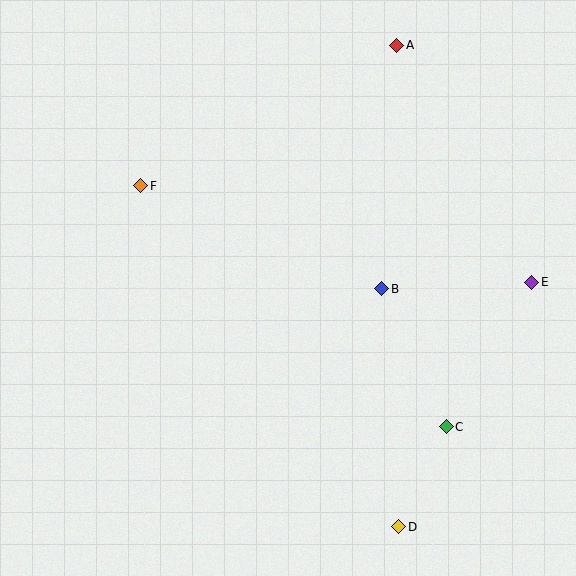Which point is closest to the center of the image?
Point B at (382, 289) is closest to the center.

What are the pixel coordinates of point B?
Point B is at (382, 289).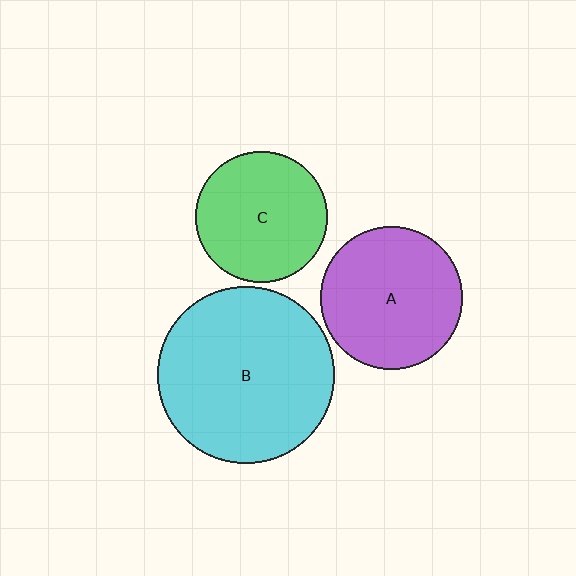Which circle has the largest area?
Circle B (cyan).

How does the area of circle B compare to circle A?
Approximately 1.5 times.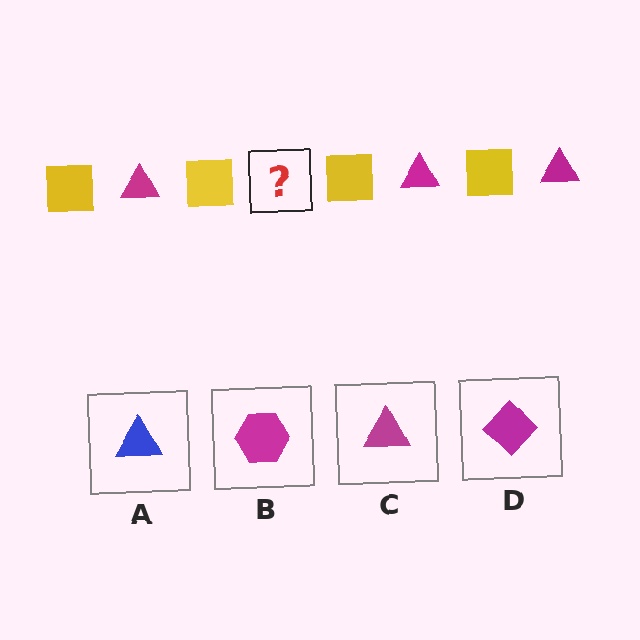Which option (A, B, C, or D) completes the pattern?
C.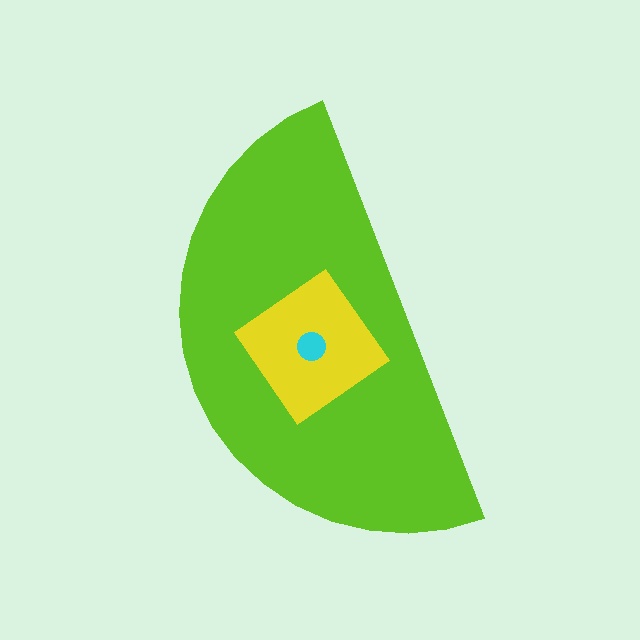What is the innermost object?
The cyan circle.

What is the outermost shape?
The lime semicircle.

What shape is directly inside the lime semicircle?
The yellow diamond.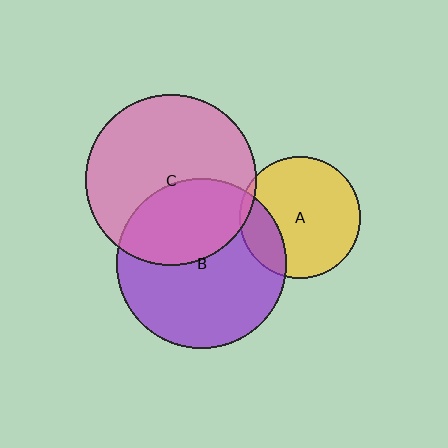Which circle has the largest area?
Circle C (pink).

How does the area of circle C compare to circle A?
Approximately 2.0 times.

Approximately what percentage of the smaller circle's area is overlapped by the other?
Approximately 5%.